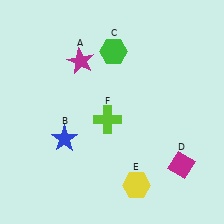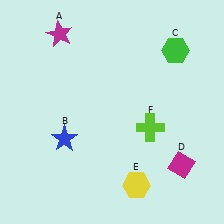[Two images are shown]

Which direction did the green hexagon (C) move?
The green hexagon (C) moved right.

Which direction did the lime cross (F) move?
The lime cross (F) moved right.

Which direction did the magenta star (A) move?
The magenta star (A) moved up.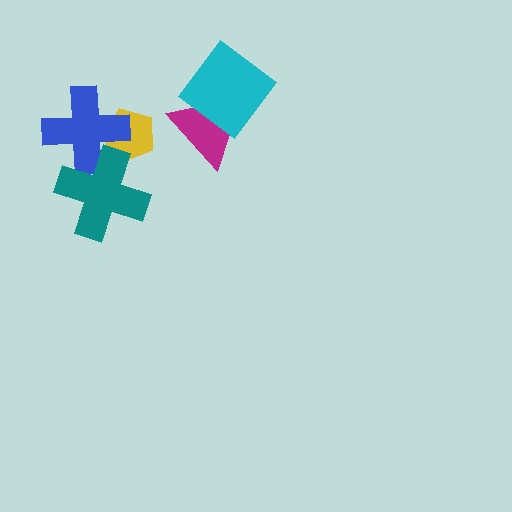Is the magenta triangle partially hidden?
Yes, it is partially covered by another shape.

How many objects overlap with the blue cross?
2 objects overlap with the blue cross.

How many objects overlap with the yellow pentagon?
2 objects overlap with the yellow pentagon.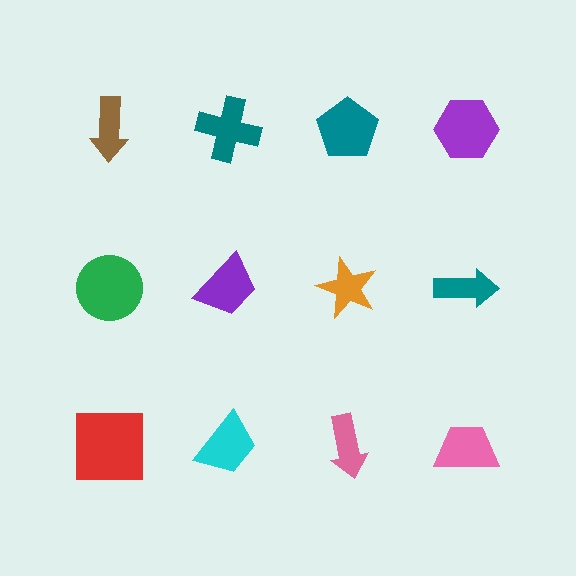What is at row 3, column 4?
A pink trapezoid.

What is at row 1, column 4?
A purple hexagon.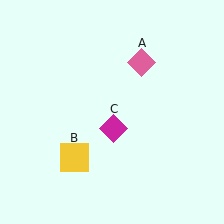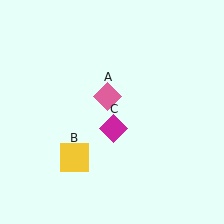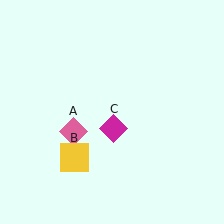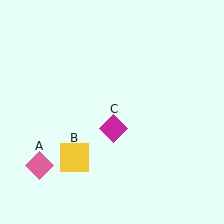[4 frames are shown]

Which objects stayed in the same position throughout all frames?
Yellow square (object B) and magenta diamond (object C) remained stationary.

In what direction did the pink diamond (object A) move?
The pink diamond (object A) moved down and to the left.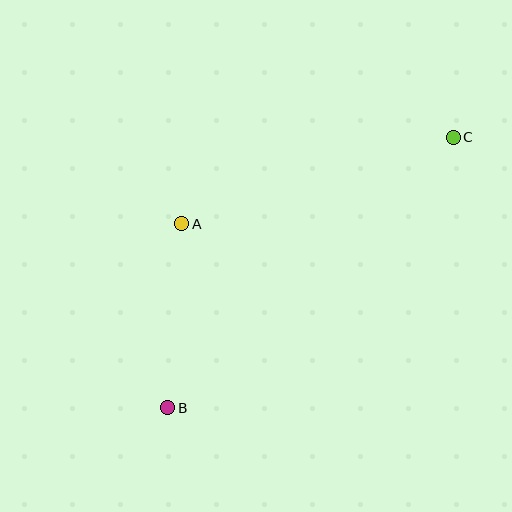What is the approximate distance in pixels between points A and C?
The distance between A and C is approximately 285 pixels.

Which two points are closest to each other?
Points A and B are closest to each other.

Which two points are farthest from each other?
Points B and C are farthest from each other.